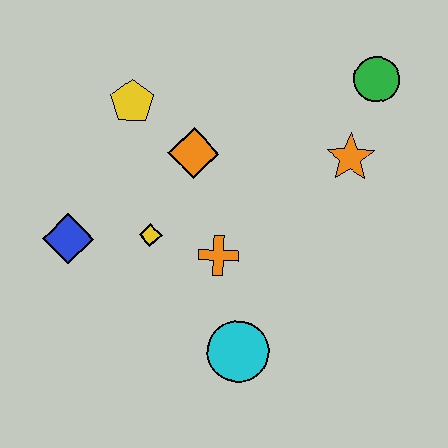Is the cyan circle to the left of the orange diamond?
No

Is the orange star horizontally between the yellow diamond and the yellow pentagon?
No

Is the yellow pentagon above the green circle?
No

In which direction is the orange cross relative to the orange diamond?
The orange cross is below the orange diamond.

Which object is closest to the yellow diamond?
The orange cross is closest to the yellow diamond.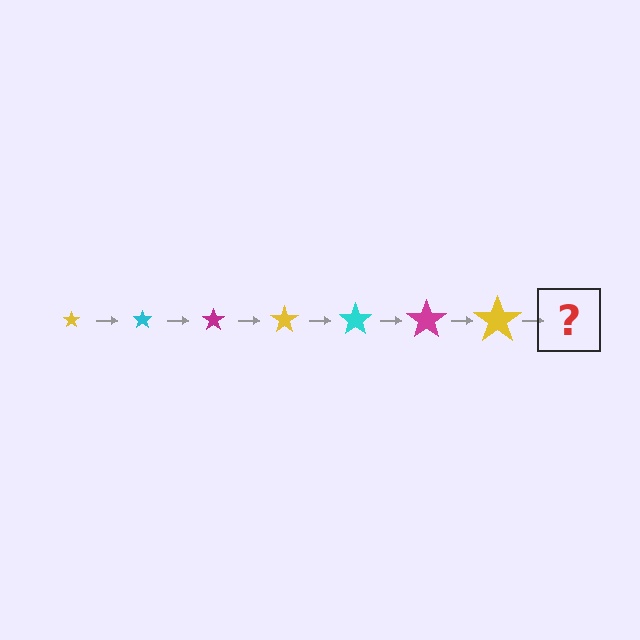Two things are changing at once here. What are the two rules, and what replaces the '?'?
The two rules are that the star grows larger each step and the color cycles through yellow, cyan, and magenta. The '?' should be a cyan star, larger than the previous one.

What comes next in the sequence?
The next element should be a cyan star, larger than the previous one.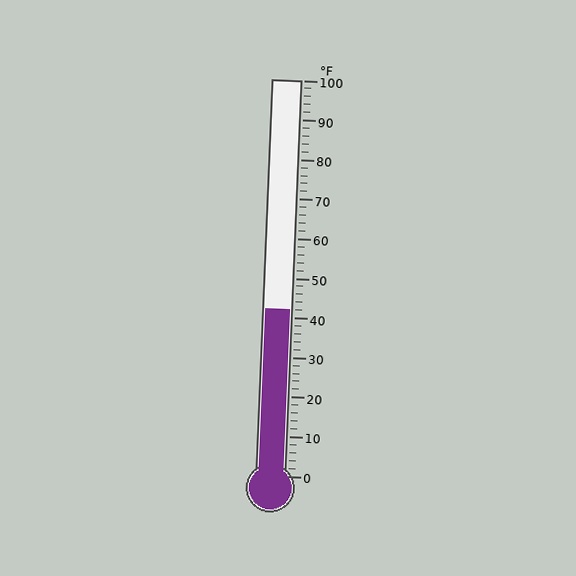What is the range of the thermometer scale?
The thermometer scale ranges from 0°F to 100°F.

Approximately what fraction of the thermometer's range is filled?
The thermometer is filled to approximately 40% of its range.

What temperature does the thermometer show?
The thermometer shows approximately 42°F.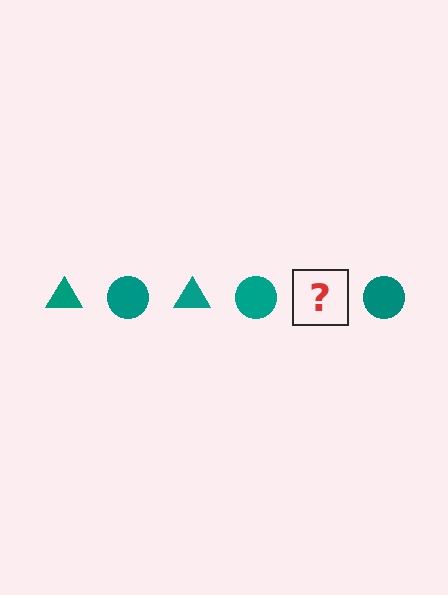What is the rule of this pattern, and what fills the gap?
The rule is that the pattern cycles through triangle, circle shapes in teal. The gap should be filled with a teal triangle.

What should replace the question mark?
The question mark should be replaced with a teal triangle.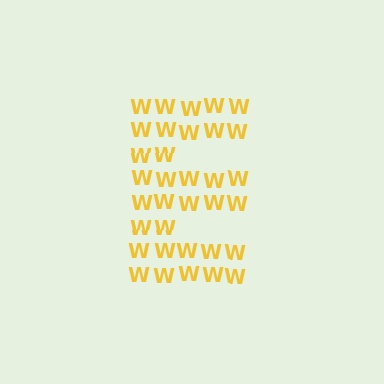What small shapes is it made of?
It is made of small letter W's.